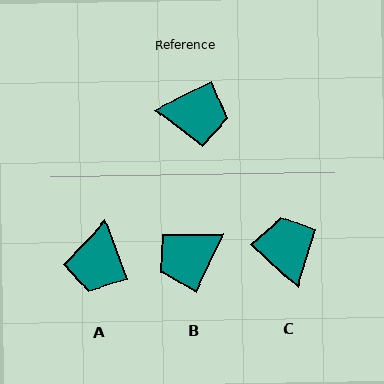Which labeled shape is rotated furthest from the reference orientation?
B, about 142 degrees away.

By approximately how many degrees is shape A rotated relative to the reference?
Approximately 96 degrees clockwise.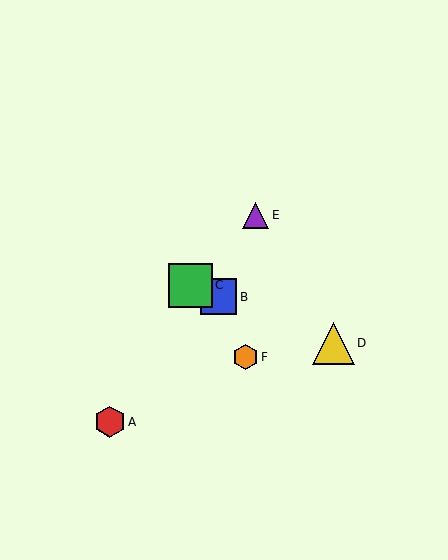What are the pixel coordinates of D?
Object D is at (334, 343).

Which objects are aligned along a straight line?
Objects B, C, D are aligned along a straight line.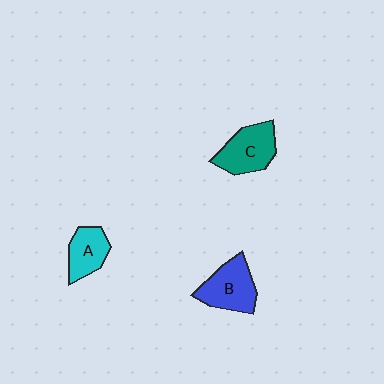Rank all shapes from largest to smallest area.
From largest to smallest: B (blue), C (teal), A (cyan).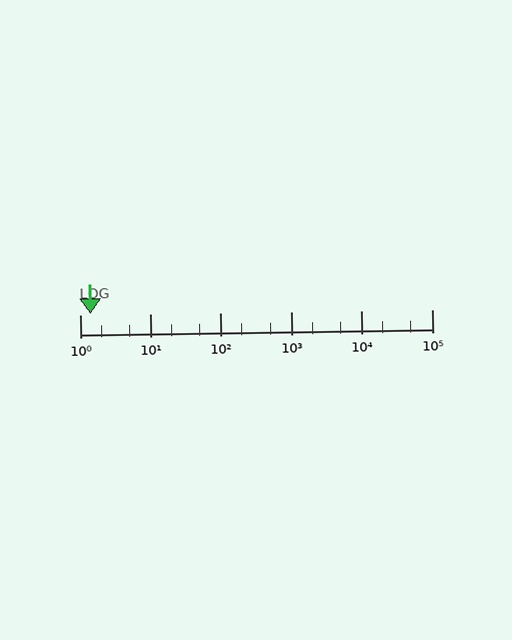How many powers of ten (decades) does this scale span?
The scale spans 5 decades, from 1 to 100000.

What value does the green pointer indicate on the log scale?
The pointer indicates approximately 1.4.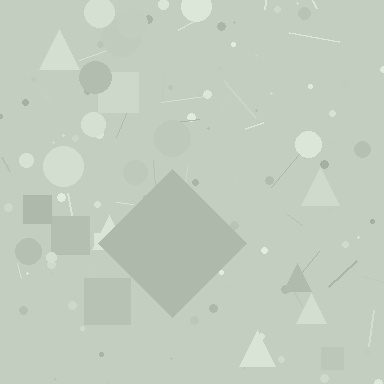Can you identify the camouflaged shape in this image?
The camouflaged shape is a diamond.